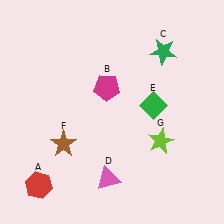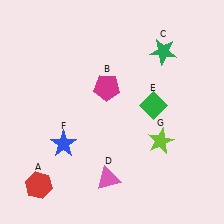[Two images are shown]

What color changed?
The star (F) changed from brown in Image 1 to blue in Image 2.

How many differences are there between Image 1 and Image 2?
There is 1 difference between the two images.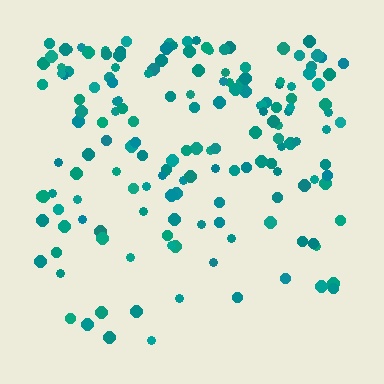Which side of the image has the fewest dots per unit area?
The bottom.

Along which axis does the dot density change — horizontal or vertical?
Vertical.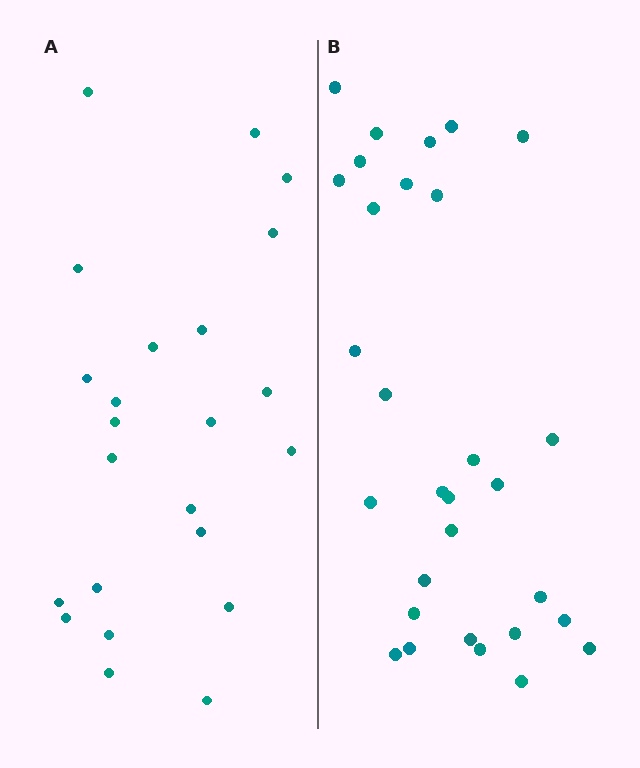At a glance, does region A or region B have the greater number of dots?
Region B (the right region) has more dots.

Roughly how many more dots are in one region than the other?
Region B has roughly 8 or so more dots than region A.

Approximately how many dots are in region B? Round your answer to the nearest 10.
About 30 dots.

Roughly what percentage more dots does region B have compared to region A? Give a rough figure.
About 30% more.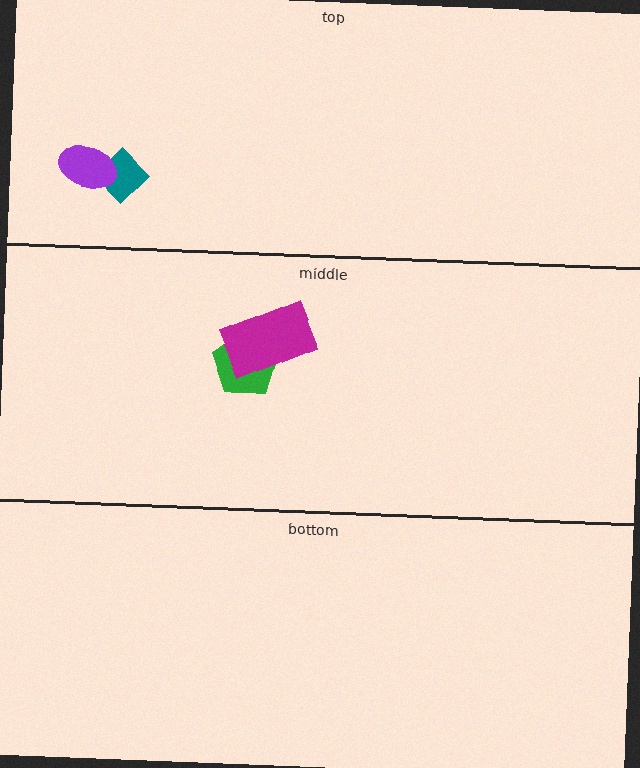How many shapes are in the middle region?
2.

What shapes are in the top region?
The teal diamond, the purple ellipse.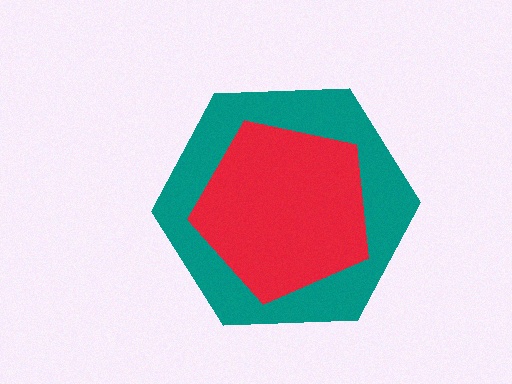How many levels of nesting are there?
2.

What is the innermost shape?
The red pentagon.